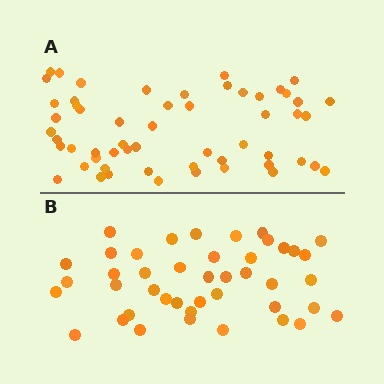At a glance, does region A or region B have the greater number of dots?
Region A (the top region) has more dots.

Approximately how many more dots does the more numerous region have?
Region A has approximately 15 more dots than region B.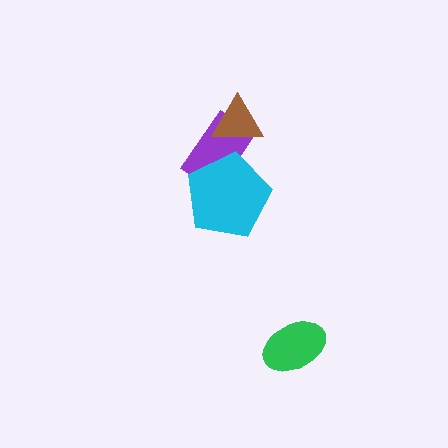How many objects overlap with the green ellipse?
0 objects overlap with the green ellipse.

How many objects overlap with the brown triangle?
1 object overlaps with the brown triangle.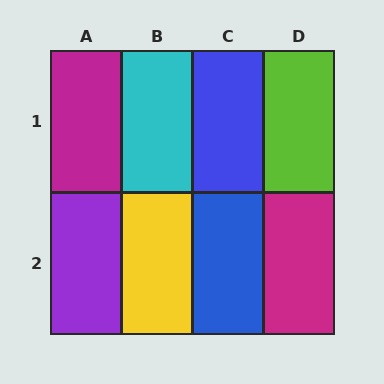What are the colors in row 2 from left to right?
Purple, yellow, blue, magenta.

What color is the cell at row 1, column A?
Magenta.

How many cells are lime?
1 cell is lime.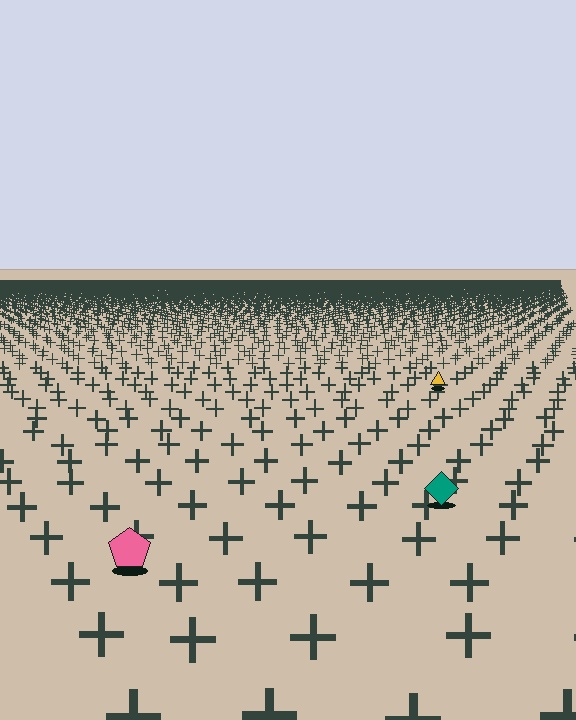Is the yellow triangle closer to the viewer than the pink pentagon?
No. The pink pentagon is closer — you can tell from the texture gradient: the ground texture is coarser near it.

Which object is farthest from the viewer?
The yellow triangle is farthest from the viewer. It appears smaller and the ground texture around it is denser.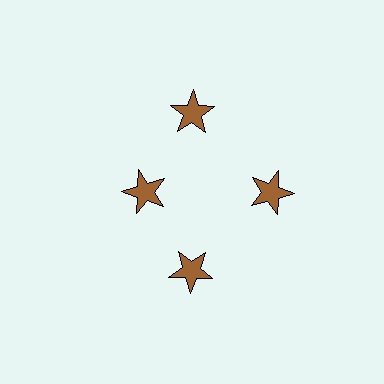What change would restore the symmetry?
The symmetry would be restored by moving it outward, back onto the ring so that all 4 stars sit at equal angles and equal distance from the center.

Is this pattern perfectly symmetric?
No. The 4 brown stars are arranged in a ring, but one element near the 9 o'clock position is pulled inward toward the center, breaking the 4-fold rotational symmetry.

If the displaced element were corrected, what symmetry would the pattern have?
It would have 4-fold rotational symmetry — the pattern would map onto itself every 90 degrees.